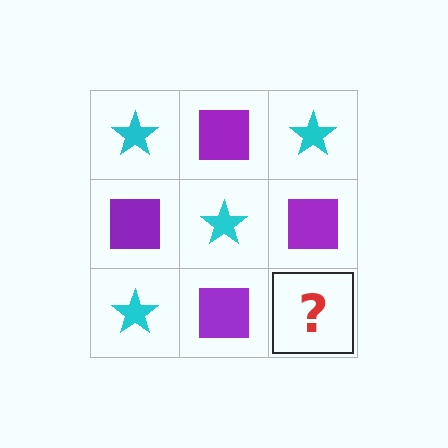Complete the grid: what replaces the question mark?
The question mark should be replaced with a cyan star.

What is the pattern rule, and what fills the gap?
The rule is that it alternates cyan star and purple square in a checkerboard pattern. The gap should be filled with a cyan star.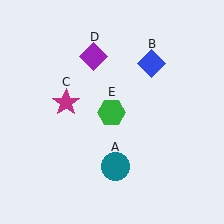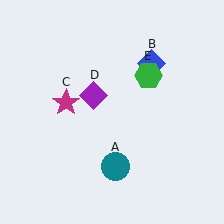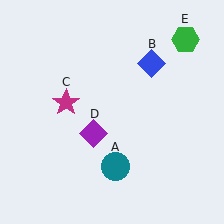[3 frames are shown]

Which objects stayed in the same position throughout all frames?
Teal circle (object A) and blue diamond (object B) and magenta star (object C) remained stationary.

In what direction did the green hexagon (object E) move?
The green hexagon (object E) moved up and to the right.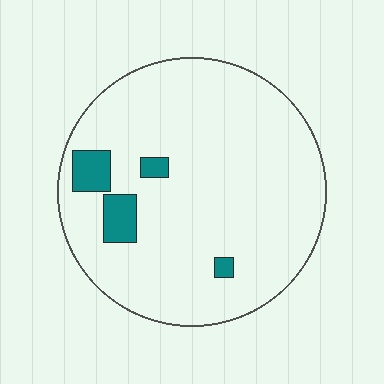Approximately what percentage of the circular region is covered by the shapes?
Approximately 10%.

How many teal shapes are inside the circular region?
4.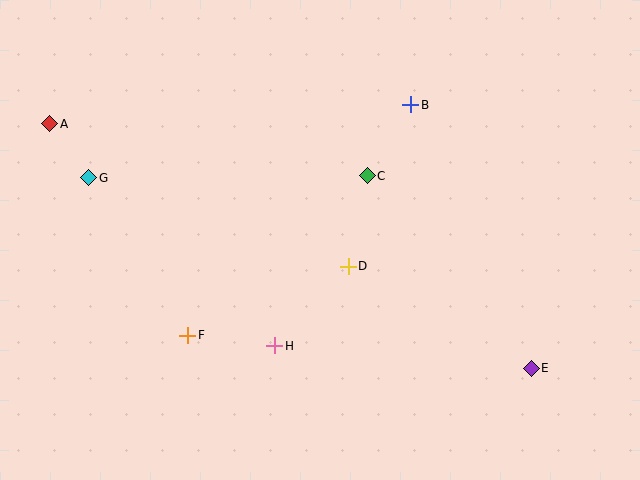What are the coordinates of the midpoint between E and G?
The midpoint between E and G is at (310, 273).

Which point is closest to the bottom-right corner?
Point E is closest to the bottom-right corner.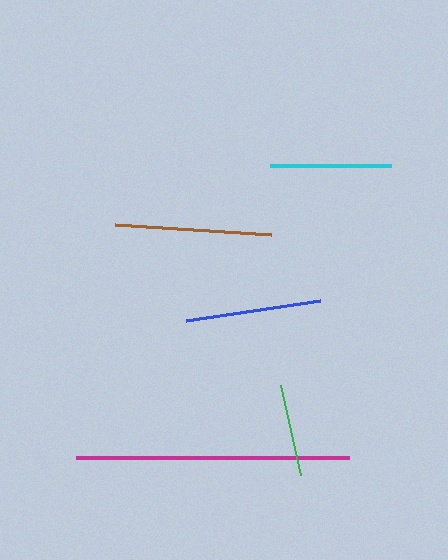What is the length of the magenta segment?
The magenta segment is approximately 273 pixels long.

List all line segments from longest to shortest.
From longest to shortest: magenta, brown, blue, cyan, green.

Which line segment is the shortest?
The green line is the shortest at approximately 92 pixels.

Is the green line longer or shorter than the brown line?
The brown line is longer than the green line.